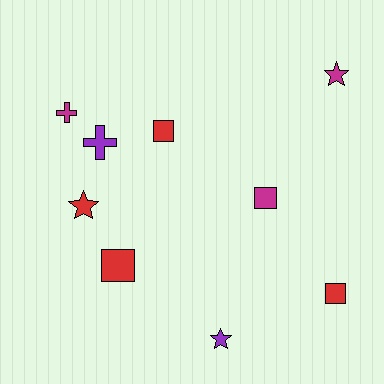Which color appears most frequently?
Red, with 4 objects.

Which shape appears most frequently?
Square, with 4 objects.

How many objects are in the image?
There are 9 objects.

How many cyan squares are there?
There are no cyan squares.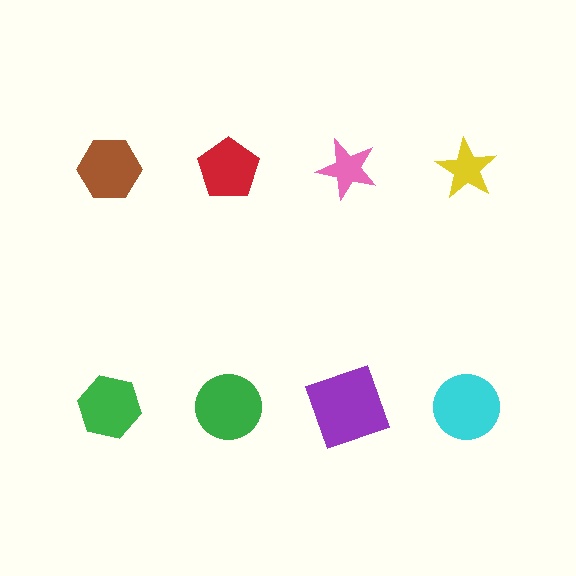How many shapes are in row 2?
4 shapes.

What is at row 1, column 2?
A red pentagon.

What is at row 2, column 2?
A green circle.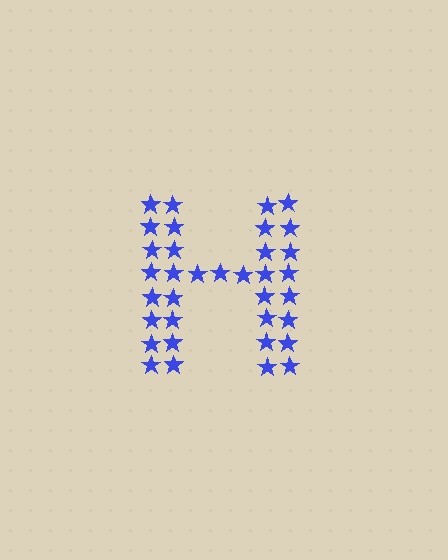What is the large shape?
The large shape is the letter H.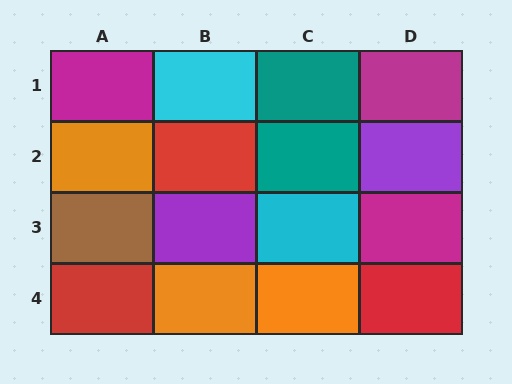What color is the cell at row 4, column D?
Red.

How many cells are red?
3 cells are red.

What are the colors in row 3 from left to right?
Brown, purple, cyan, magenta.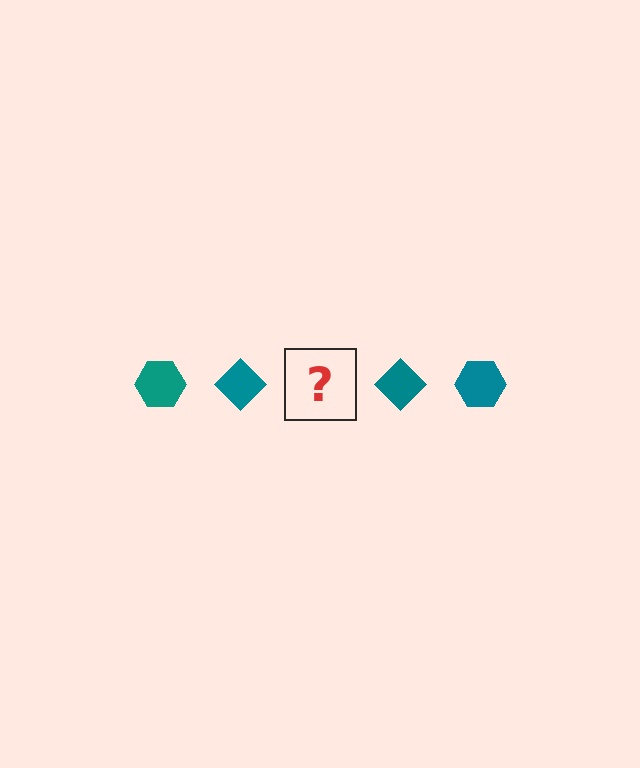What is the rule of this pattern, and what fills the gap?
The rule is that the pattern cycles through hexagon, diamond shapes in teal. The gap should be filled with a teal hexagon.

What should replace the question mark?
The question mark should be replaced with a teal hexagon.